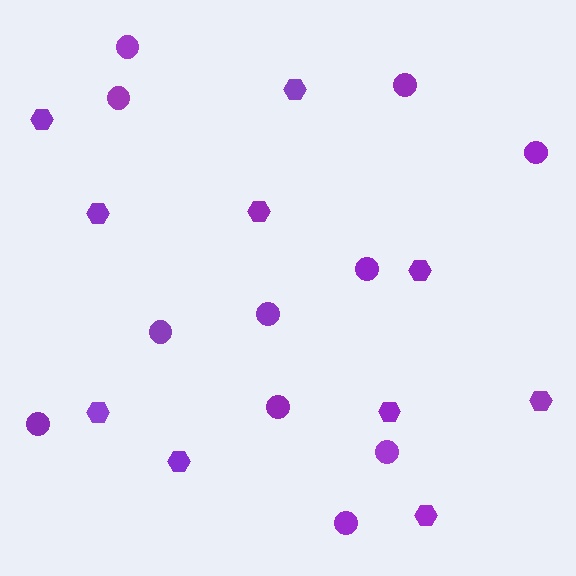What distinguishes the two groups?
There are 2 groups: one group of hexagons (10) and one group of circles (11).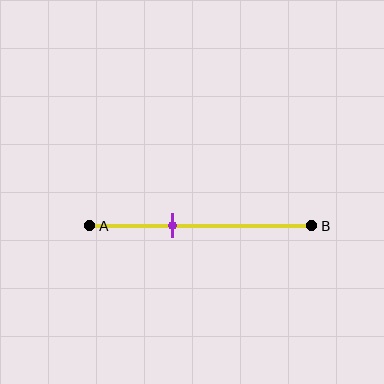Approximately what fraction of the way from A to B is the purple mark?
The purple mark is approximately 35% of the way from A to B.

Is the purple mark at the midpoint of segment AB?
No, the mark is at about 35% from A, not at the 50% midpoint.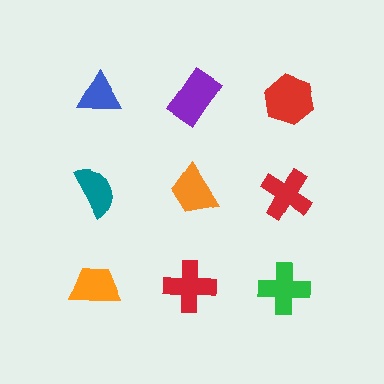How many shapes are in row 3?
3 shapes.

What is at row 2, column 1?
A teal semicircle.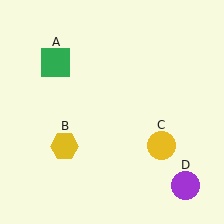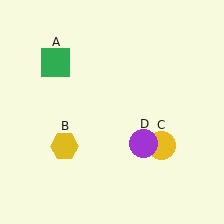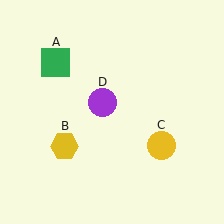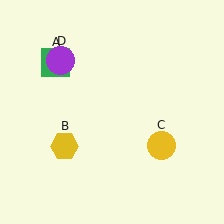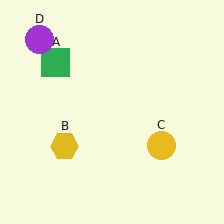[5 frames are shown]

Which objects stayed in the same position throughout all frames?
Green square (object A) and yellow hexagon (object B) and yellow circle (object C) remained stationary.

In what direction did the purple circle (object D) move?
The purple circle (object D) moved up and to the left.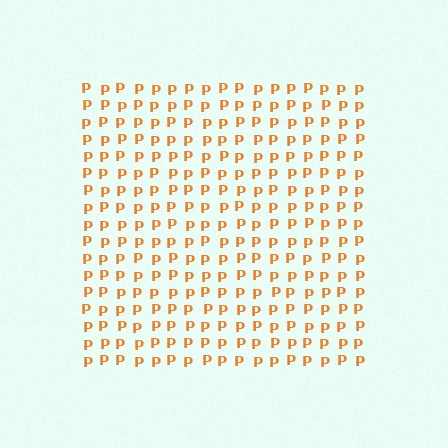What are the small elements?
The small elements are letter P's.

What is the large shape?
The large shape is a square.